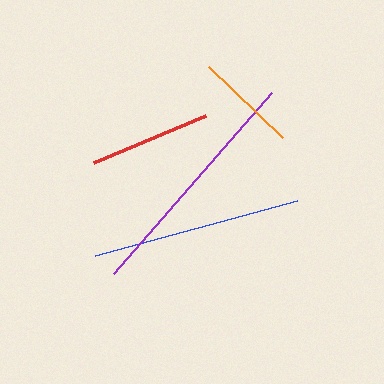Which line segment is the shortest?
The orange line is the shortest at approximately 102 pixels.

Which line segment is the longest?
The purple line is the longest at approximately 241 pixels.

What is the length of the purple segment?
The purple segment is approximately 241 pixels long.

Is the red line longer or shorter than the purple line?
The purple line is longer than the red line.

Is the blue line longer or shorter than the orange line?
The blue line is longer than the orange line.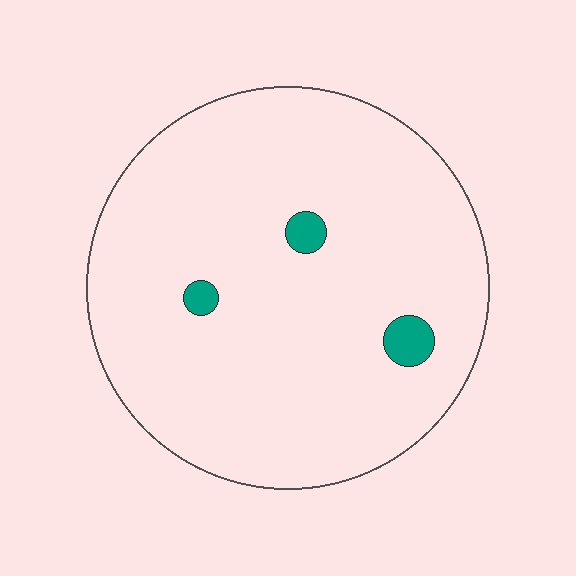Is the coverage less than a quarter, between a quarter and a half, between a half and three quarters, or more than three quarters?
Less than a quarter.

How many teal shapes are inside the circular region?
3.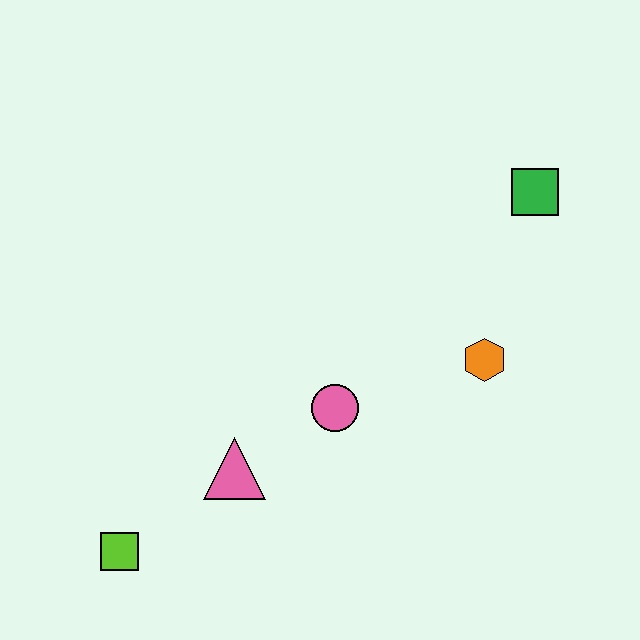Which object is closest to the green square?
The orange hexagon is closest to the green square.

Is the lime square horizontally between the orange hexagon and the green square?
No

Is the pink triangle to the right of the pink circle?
No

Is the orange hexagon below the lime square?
No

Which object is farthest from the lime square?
The green square is farthest from the lime square.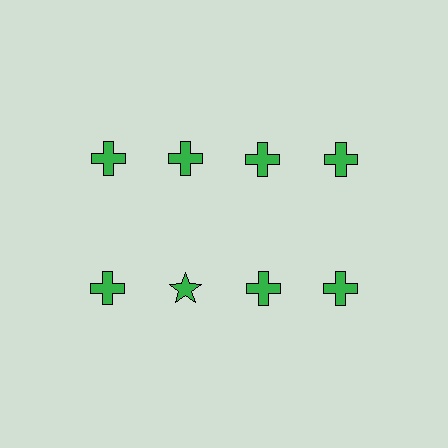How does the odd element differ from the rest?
It has a different shape: star instead of cross.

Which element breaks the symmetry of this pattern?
The green star in the second row, second from left column breaks the symmetry. All other shapes are green crosses.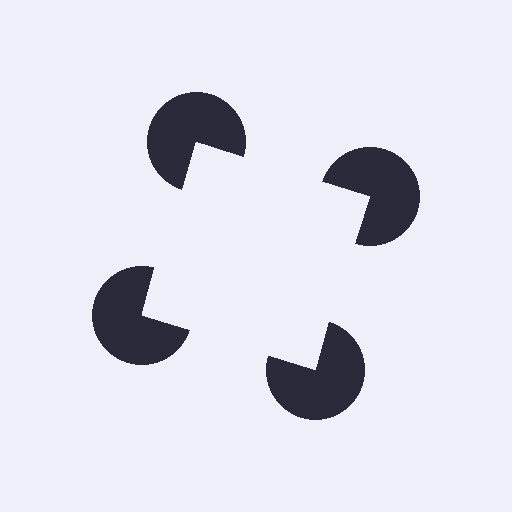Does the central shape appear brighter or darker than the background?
It typically appears slightly brighter than the background, even though no actual brightness change is drawn.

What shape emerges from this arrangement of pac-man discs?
An illusory square — its edges are inferred from the aligned wedge cuts in the pac-man discs, not physically drawn.